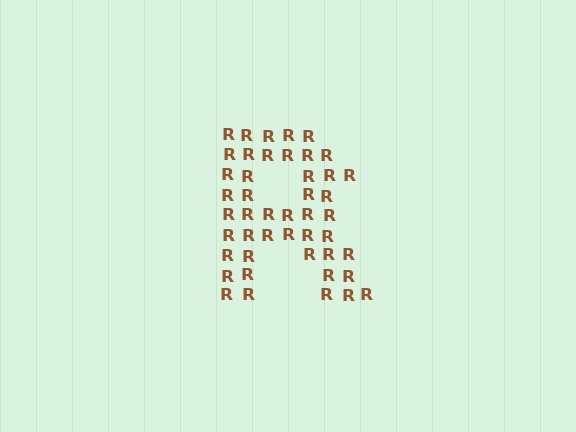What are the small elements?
The small elements are letter R's.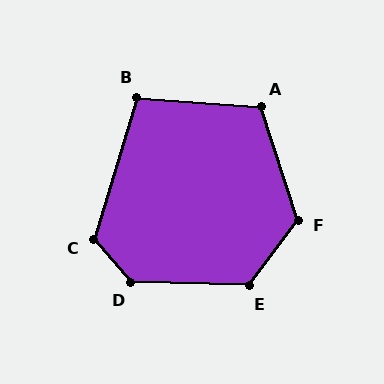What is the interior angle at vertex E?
Approximately 125 degrees (obtuse).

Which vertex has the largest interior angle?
D, at approximately 132 degrees.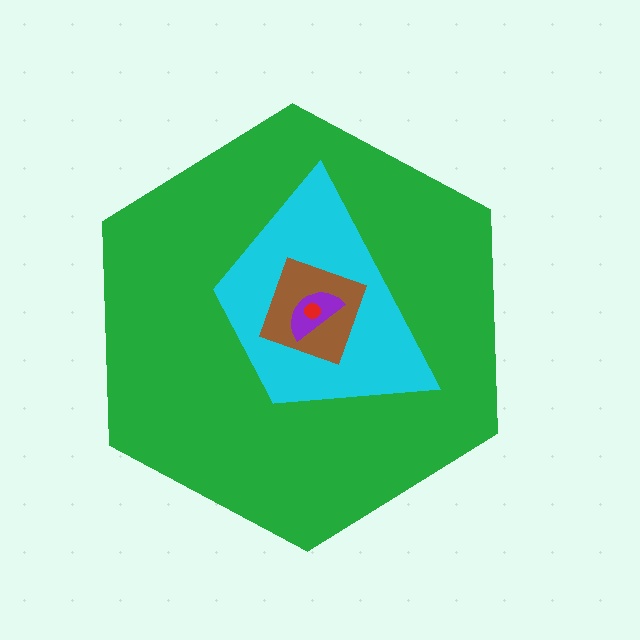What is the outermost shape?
The green hexagon.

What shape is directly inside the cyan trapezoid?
The brown diamond.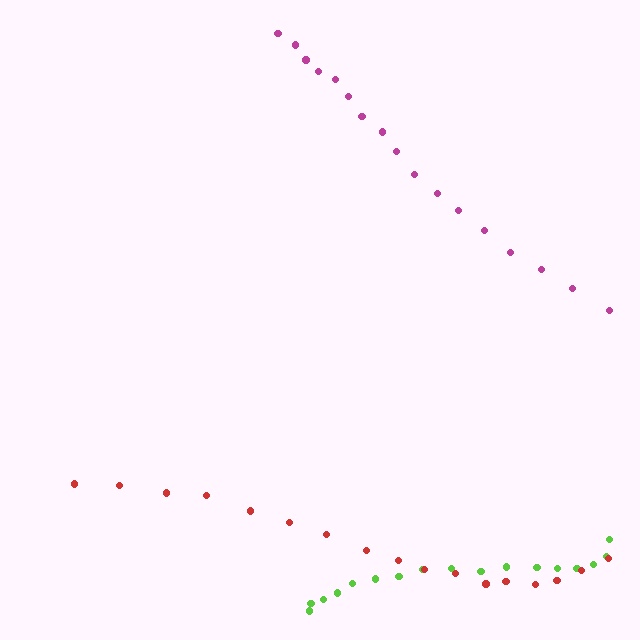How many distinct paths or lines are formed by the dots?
There are 3 distinct paths.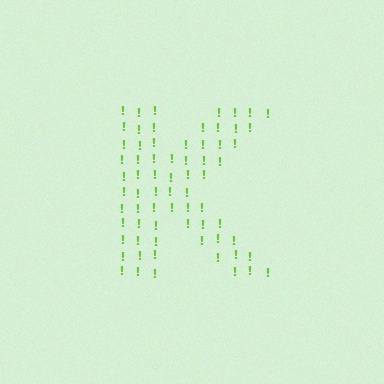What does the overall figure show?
The overall figure shows the letter K.